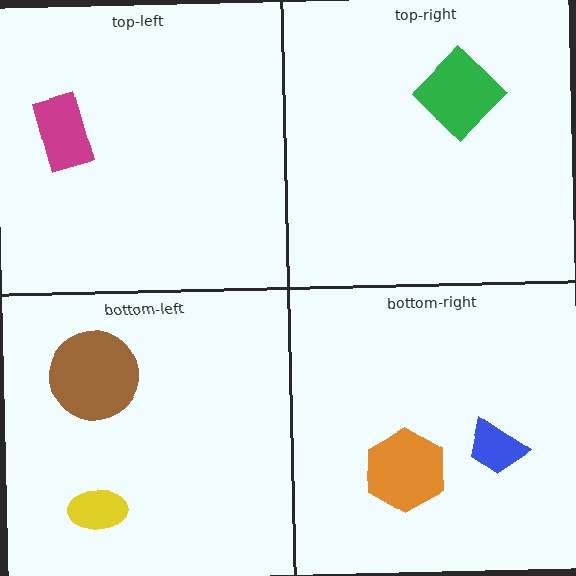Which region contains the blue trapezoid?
The bottom-right region.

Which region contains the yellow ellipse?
The bottom-left region.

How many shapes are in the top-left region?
1.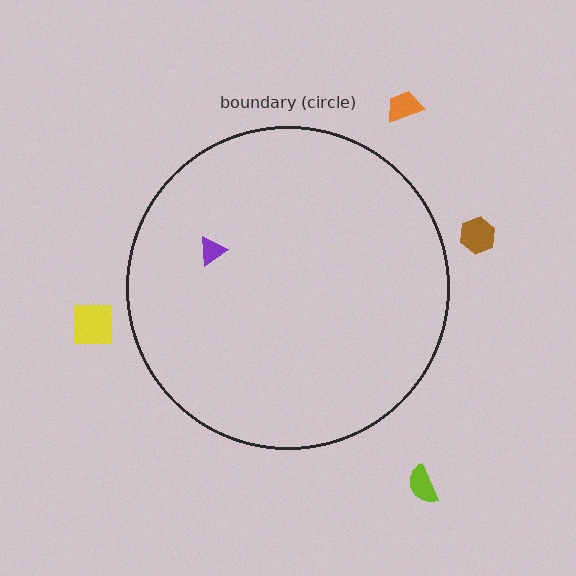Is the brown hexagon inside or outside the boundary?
Outside.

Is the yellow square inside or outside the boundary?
Outside.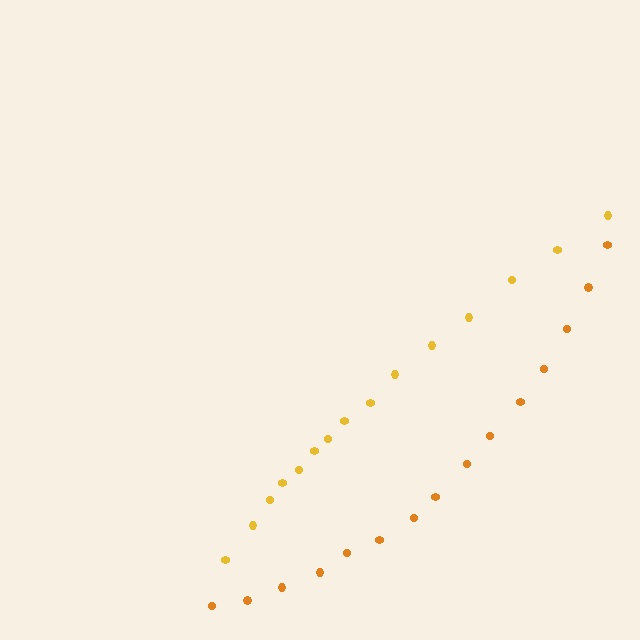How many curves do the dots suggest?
There are 2 distinct paths.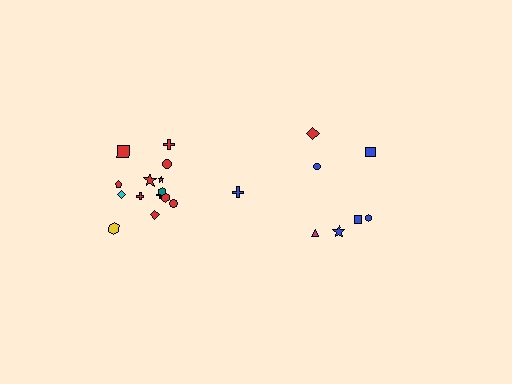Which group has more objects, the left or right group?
The left group.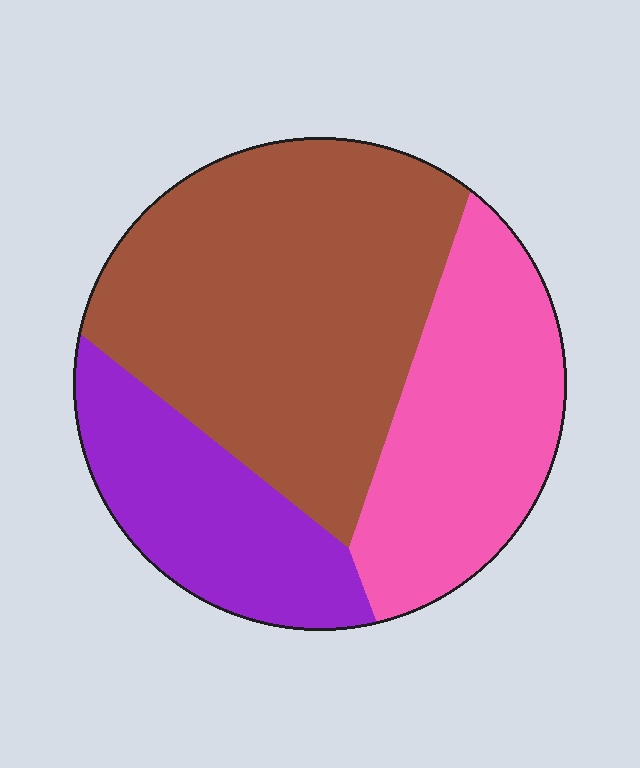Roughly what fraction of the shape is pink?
Pink takes up about one quarter (1/4) of the shape.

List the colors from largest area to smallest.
From largest to smallest: brown, pink, purple.